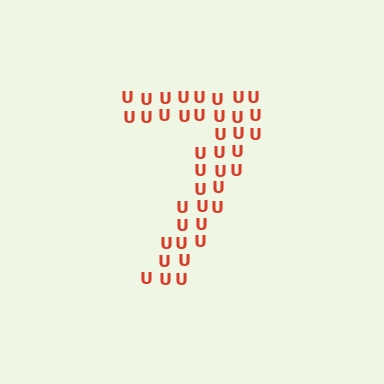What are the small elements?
The small elements are letter U's.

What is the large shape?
The large shape is the digit 7.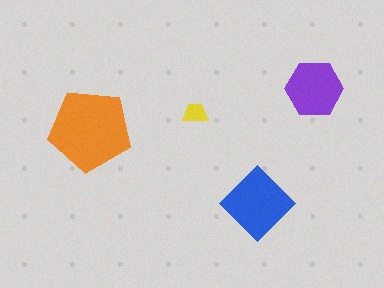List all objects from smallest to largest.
The yellow trapezoid, the purple hexagon, the blue diamond, the orange pentagon.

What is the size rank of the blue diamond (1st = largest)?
2nd.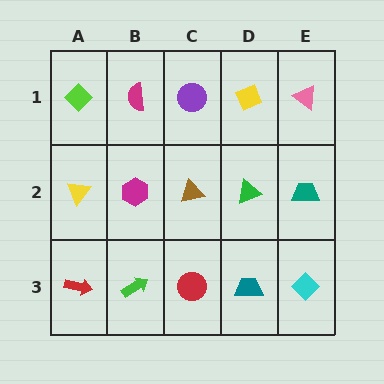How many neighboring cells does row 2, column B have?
4.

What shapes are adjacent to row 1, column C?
A brown triangle (row 2, column C), a magenta semicircle (row 1, column B), a yellow diamond (row 1, column D).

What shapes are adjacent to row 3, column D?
A green triangle (row 2, column D), a red circle (row 3, column C), a cyan diamond (row 3, column E).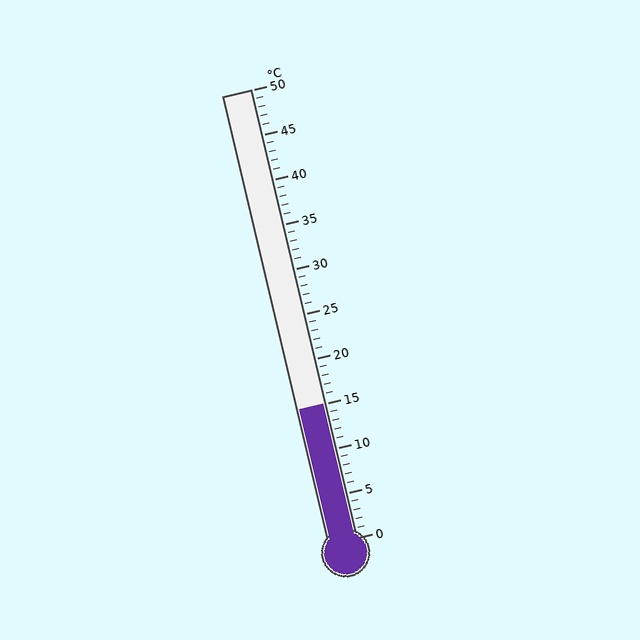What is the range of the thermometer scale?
The thermometer scale ranges from 0°C to 50°C.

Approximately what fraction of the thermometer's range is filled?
The thermometer is filled to approximately 30% of its range.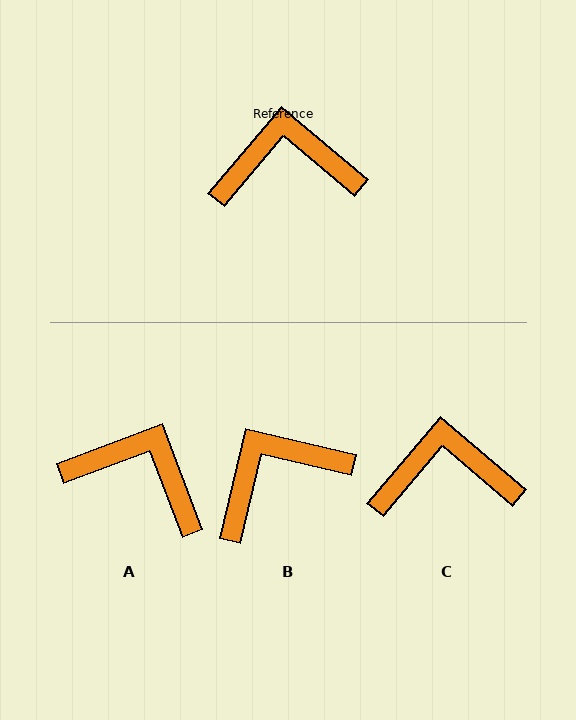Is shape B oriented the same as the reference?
No, it is off by about 27 degrees.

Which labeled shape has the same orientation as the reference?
C.